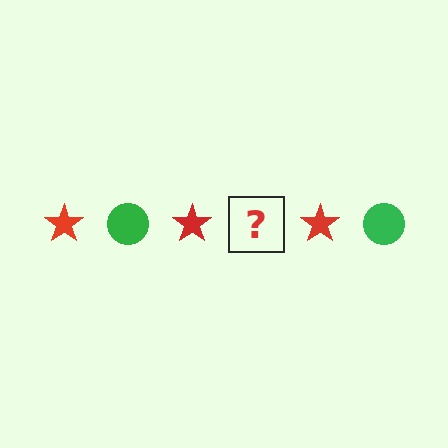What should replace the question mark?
The question mark should be replaced with a green circle.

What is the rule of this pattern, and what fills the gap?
The rule is that the pattern alternates between red star and green circle. The gap should be filled with a green circle.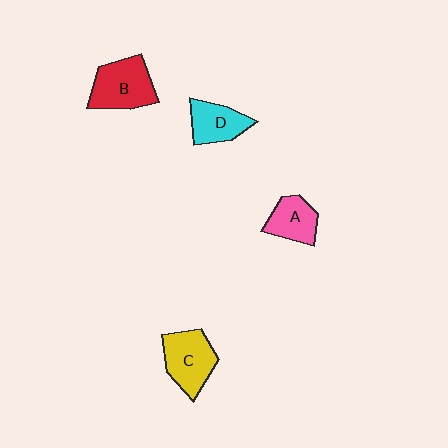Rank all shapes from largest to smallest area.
From largest to smallest: B (red), C (yellow), D (cyan), A (pink).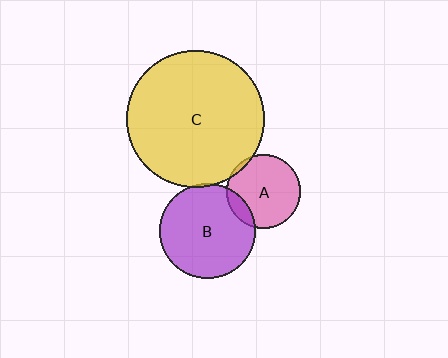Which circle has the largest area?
Circle C (yellow).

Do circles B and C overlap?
Yes.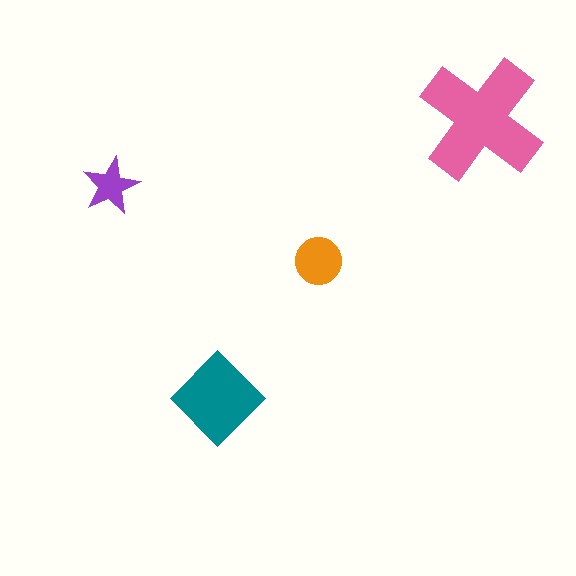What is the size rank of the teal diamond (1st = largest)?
2nd.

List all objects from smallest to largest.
The purple star, the orange circle, the teal diamond, the pink cross.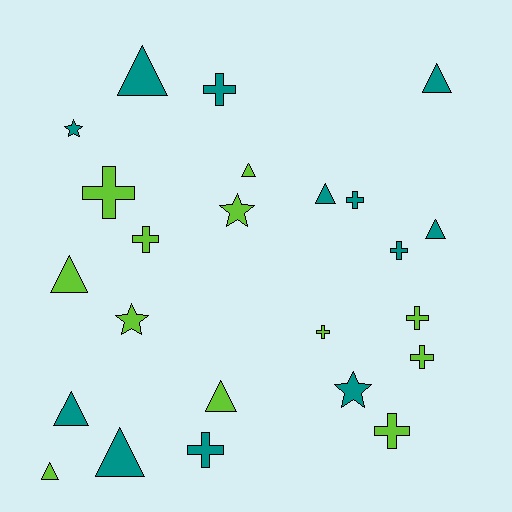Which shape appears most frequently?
Triangle, with 10 objects.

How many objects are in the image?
There are 24 objects.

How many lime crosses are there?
There are 6 lime crosses.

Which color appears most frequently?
Lime, with 12 objects.